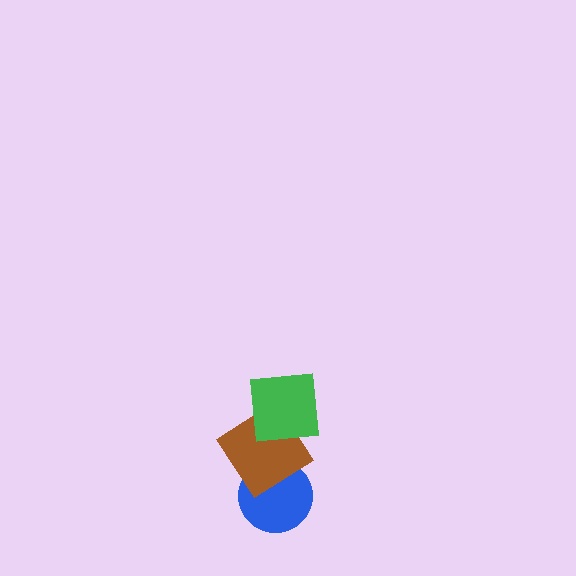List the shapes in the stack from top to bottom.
From top to bottom: the green square, the brown diamond, the blue circle.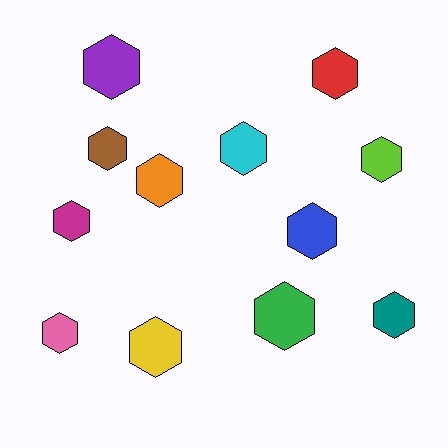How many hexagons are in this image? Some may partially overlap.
There are 12 hexagons.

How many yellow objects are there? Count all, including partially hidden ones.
There is 1 yellow object.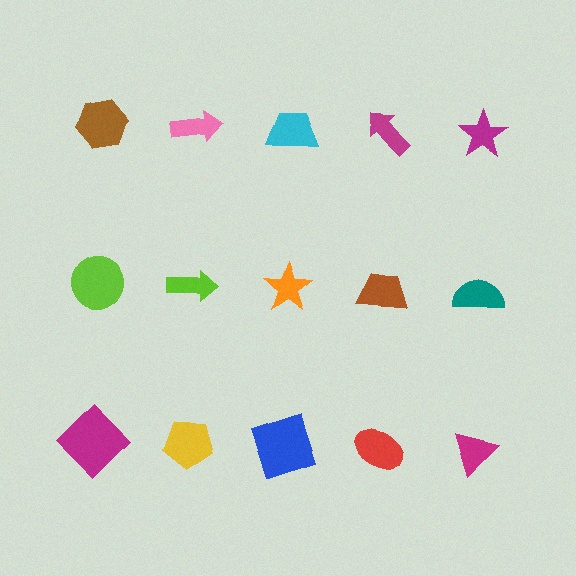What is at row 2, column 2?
A lime arrow.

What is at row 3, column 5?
A magenta triangle.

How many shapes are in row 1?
5 shapes.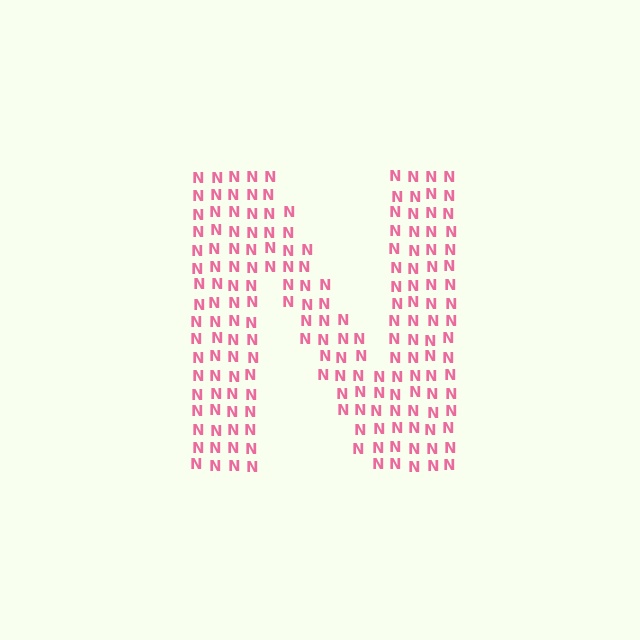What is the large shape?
The large shape is the letter N.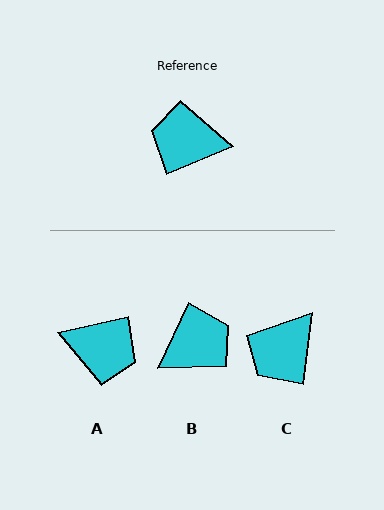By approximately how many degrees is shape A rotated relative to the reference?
Approximately 170 degrees counter-clockwise.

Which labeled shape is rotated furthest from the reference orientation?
A, about 170 degrees away.